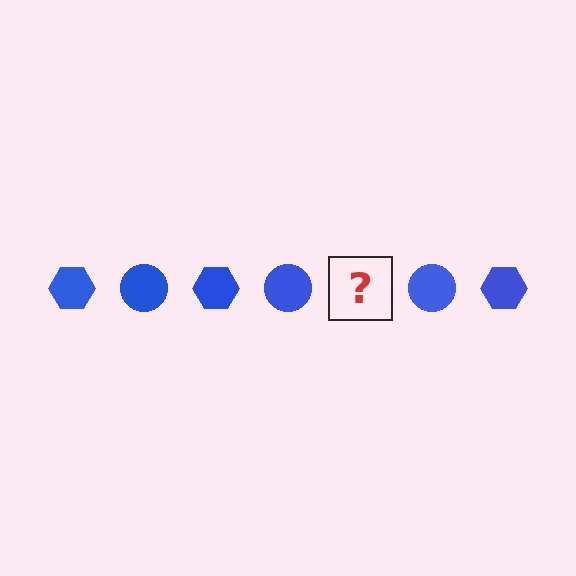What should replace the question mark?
The question mark should be replaced with a blue hexagon.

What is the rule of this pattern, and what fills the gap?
The rule is that the pattern cycles through hexagon, circle shapes in blue. The gap should be filled with a blue hexagon.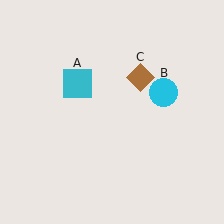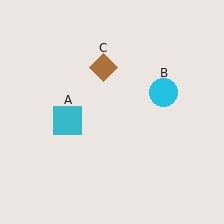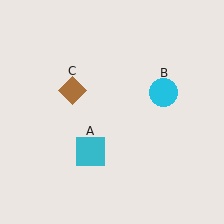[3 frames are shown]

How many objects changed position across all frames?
2 objects changed position: cyan square (object A), brown diamond (object C).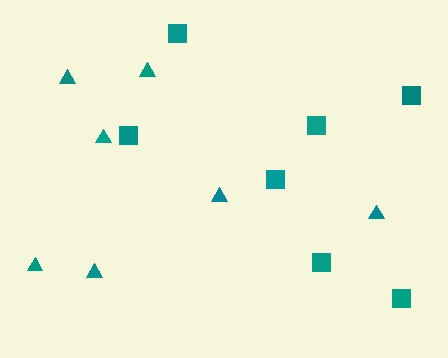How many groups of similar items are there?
There are 2 groups: one group of triangles (7) and one group of squares (7).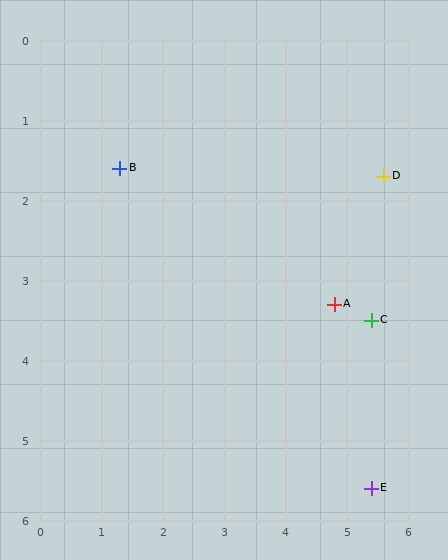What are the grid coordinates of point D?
Point D is at approximately (5.6, 1.7).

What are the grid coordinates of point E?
Point E is at approximately (5.4, 5.6).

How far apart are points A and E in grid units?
Points A and E are about 2.4 grid units apart.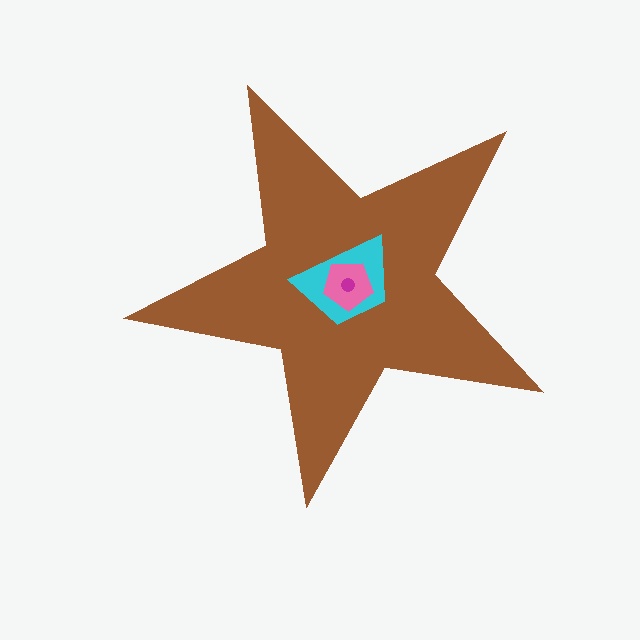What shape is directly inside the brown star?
The cyan trapezoid.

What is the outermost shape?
The brown star.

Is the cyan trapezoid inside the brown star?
Yes.